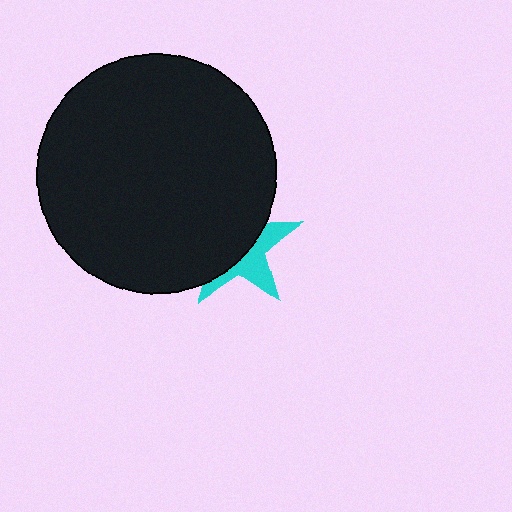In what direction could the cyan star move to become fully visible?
The cyan star could move toward the lower-right. That would shift it out from behind the black circle entirely.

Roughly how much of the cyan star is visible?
A small part of it is visible (roughly 39%).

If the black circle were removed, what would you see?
You would see the complete cyan star.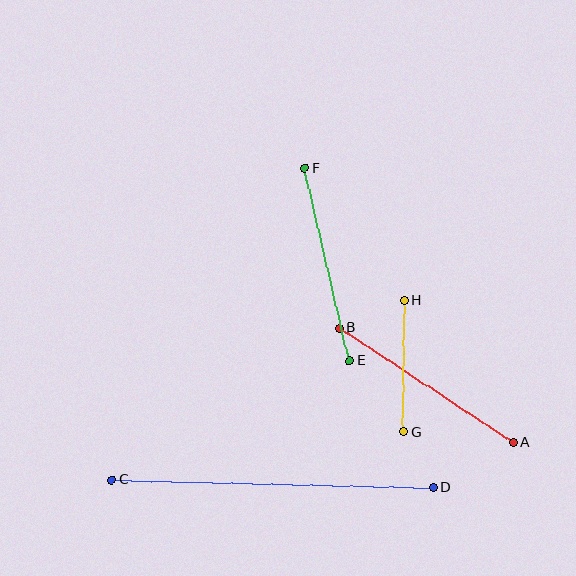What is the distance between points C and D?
The distance is approximately 322 pixels.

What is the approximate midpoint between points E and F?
The midpoint is at approximately (327, 264) pixels.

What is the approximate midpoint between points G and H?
The midpoint is at approximately (404, 366) pixels.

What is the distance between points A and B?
The distance is approximately 208 pixels.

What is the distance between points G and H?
The distance is approximately 131 pixels.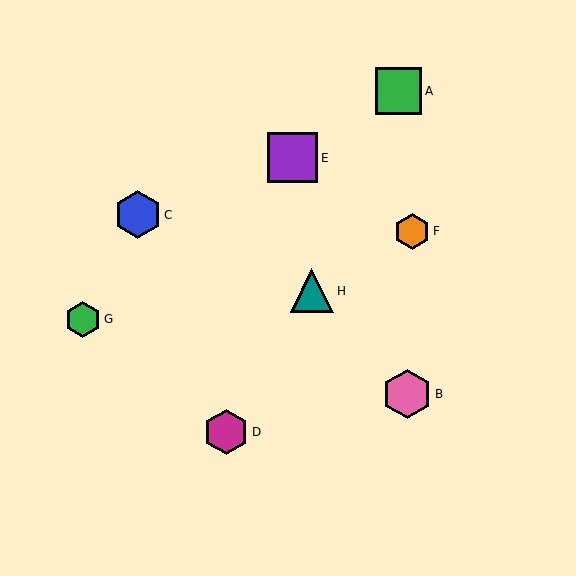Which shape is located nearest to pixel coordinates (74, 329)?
The green hexagon (labeled G) at (83, 319) is nearest to that location.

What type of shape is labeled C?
Shape C is a blue hexagon.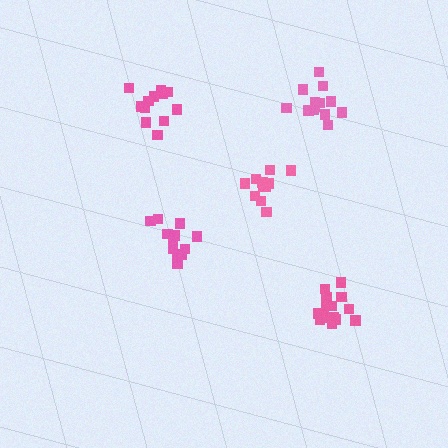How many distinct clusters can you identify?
There are 5 distinct clusters.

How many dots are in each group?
Group 1: 12 dots, Group 2: 11 dots, Group 3: 14 dots, Group 4: 12 dots, Group 5: 16 dots (65 total).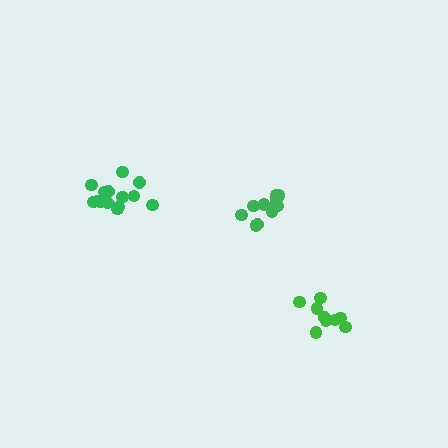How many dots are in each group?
Group 1: 14 dots, Group 2: 10 dots, Group 3: 11 dots (35 total).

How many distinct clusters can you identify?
There are 3 distinct clusters.